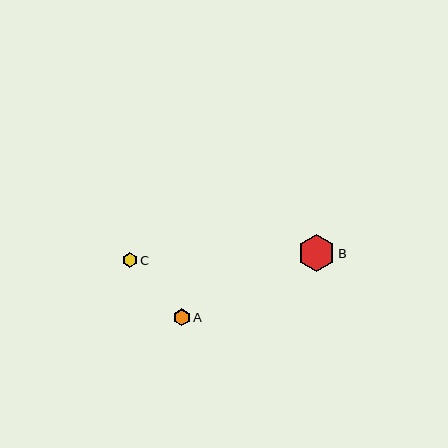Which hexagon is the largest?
Hexagon B is the largest with a size of approximately 37 pixels.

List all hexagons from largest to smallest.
From largest to smallest: B, A, C.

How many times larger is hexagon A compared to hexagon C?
Hexagon A is approximately 1.1 times the size of hexagon C.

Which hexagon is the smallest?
Hexagon C is the smallest with a size of approximately 15 pixels.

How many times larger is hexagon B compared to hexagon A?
Hexagon B is approximately 2.2 times the size of hexagon A.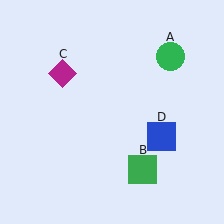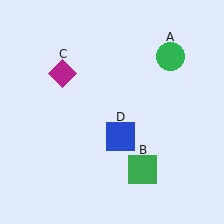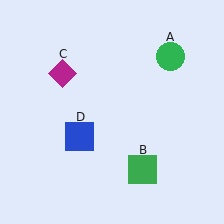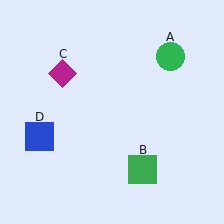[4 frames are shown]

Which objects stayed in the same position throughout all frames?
Green circle (object A) and green square (object B) and magenta diamond (object C) remained stationary.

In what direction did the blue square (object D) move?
The blue square (object D) moved left.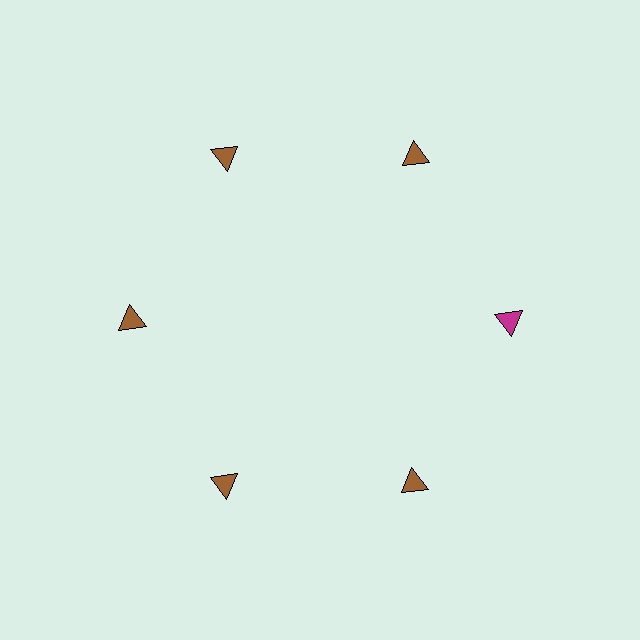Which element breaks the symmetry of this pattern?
The magenta triangle at roughly the 3 o'clock position breaks the symmetry. All other shapes are brown triangles.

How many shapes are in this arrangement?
There are 6 shapes arranged in a ring pattern.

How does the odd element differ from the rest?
It has a different color: magenta instead of brown.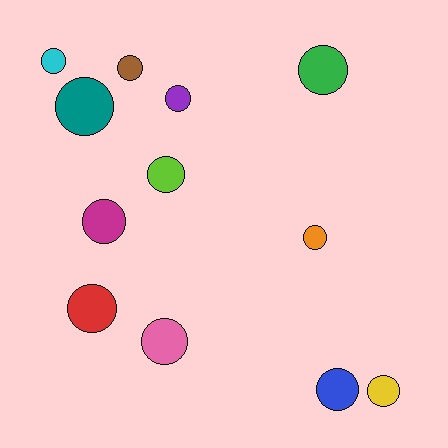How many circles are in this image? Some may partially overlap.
There are 12 circles.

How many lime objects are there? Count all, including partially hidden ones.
There is 1 lime object.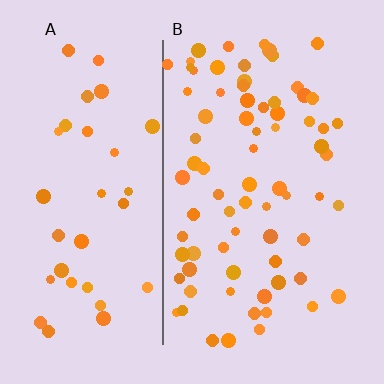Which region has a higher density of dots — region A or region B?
B (the right).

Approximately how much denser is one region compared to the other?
Approximately 2.0× — region B over region A.